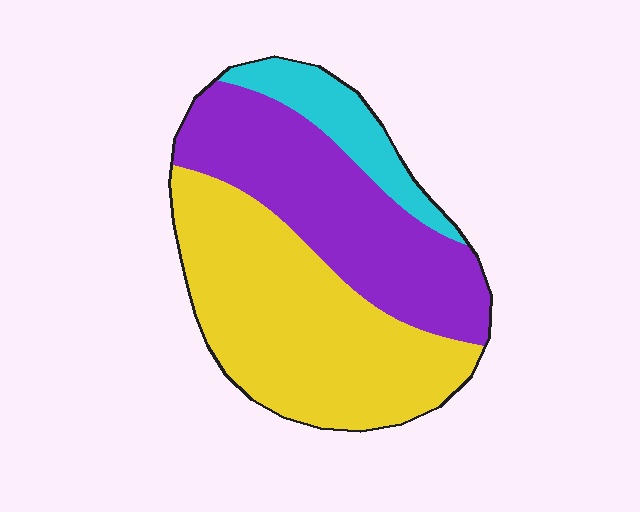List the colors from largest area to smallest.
From largest to smallest: yellow, purple, cyan.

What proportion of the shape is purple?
Purple takes up between a quarter and a half of the shape.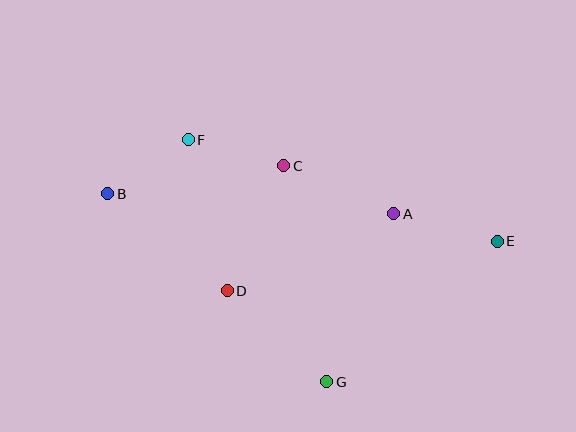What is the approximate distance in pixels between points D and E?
The distance between D and E is approximately 275 pixels.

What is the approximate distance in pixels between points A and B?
The distance between A and B is approximately 286 pixels.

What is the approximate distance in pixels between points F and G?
The distance between F and G is approximately 279 pixels.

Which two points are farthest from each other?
Points B and E are farthest from each other.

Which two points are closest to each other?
Points B and F are closest to each other.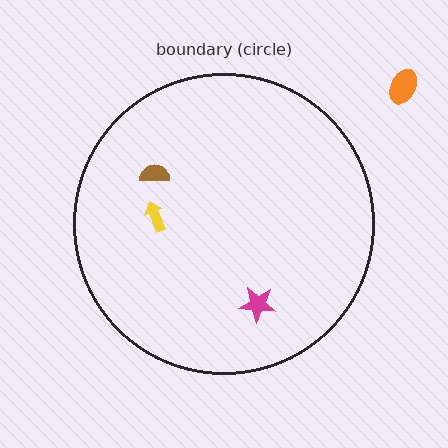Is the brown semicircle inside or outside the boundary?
Inside.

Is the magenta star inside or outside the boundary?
Inside.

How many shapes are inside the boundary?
3 inside, 1 outside.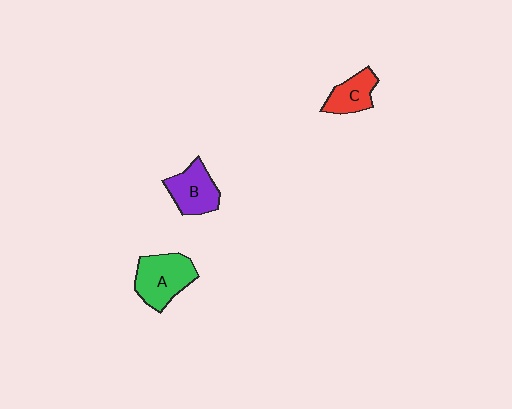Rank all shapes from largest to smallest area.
From largest to smallest: A (green), B (purple), C (red).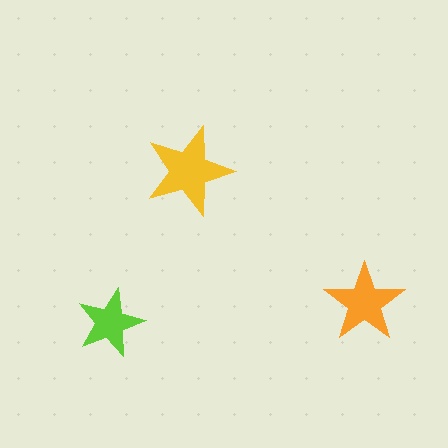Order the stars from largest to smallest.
the yellow one, the orange one, the lime one.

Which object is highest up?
The yellow star is topmost.